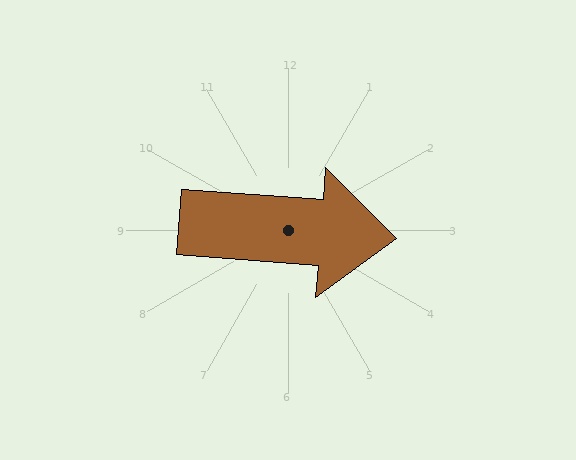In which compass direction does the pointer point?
East.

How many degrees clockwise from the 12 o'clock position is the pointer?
Approximately 94 degrees.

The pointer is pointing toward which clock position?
Roughly 3 o'clock.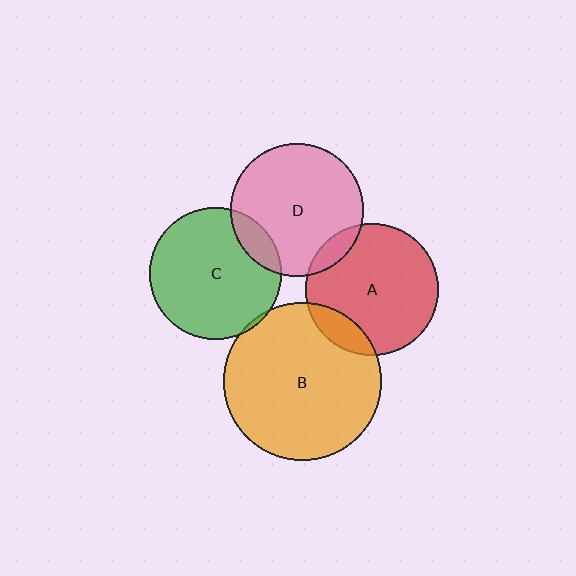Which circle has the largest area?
Circle B (orange).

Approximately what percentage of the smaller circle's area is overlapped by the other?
Approximately 5%.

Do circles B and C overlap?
Yes.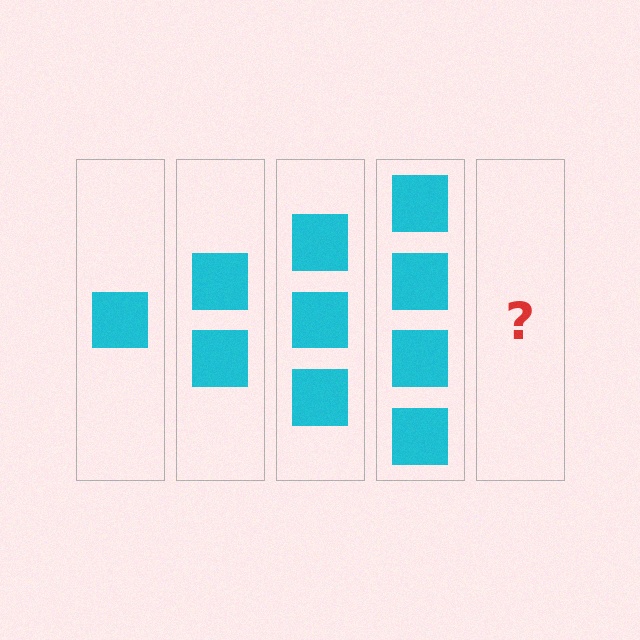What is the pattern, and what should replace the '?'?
The pattern is that each step adds one more square. The '?' should be 5 squares.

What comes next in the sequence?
The next element should be 5 squares.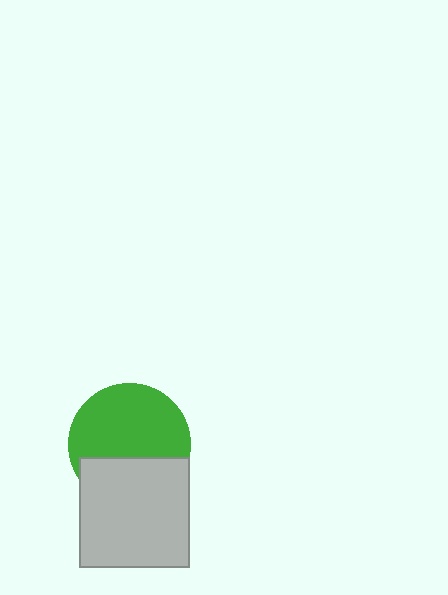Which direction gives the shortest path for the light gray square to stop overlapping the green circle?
Moving down gives the shortest separation.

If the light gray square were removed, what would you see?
You would see the complete green circle.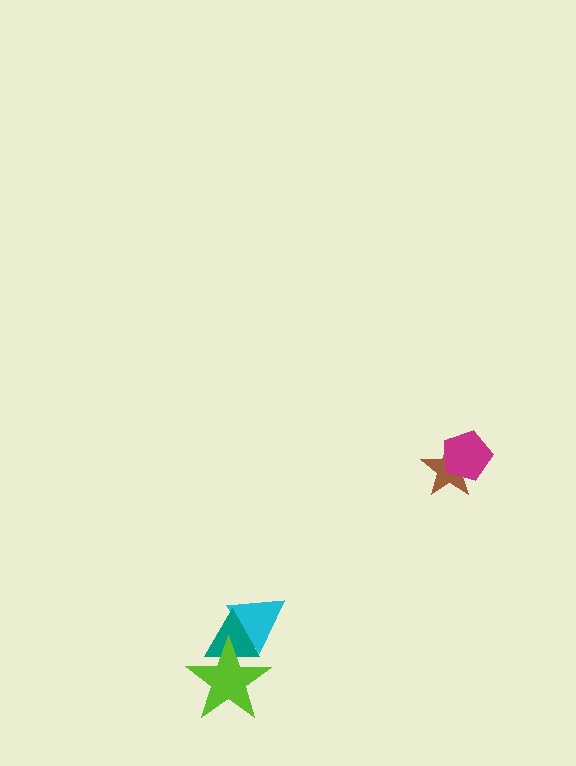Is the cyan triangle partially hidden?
Yes, it is partially covered by another shape.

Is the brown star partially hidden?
Yes, it is partially covered by another shape.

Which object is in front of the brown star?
The magenta pentagon is in front of the brown star.